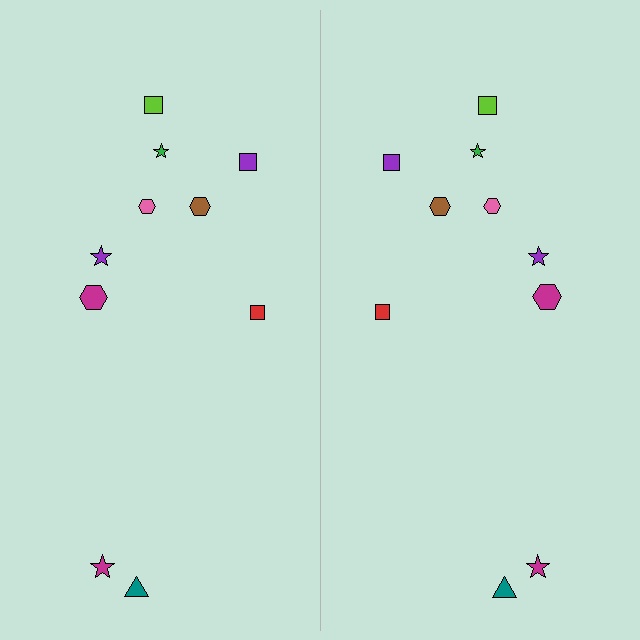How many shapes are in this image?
There are 20 shapes in this image.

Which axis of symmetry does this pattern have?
The pattern has a vertical axis of symmetry running through the center of the image.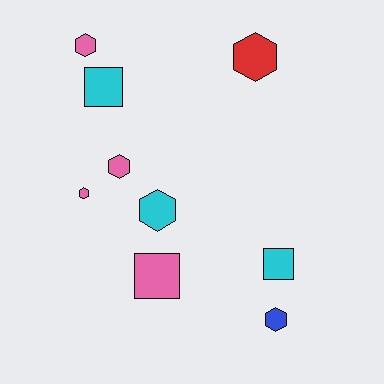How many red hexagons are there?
There is 1 red hexagon.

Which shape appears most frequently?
Hexagon, with 6 objects.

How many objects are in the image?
There are 9 objects.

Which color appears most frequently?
Pink, with 4 objects.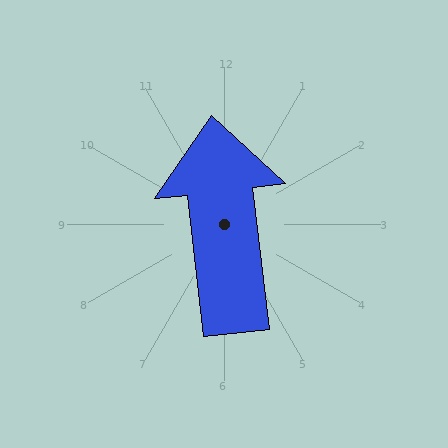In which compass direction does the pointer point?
North.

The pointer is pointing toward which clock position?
Roughly 12 o'clock.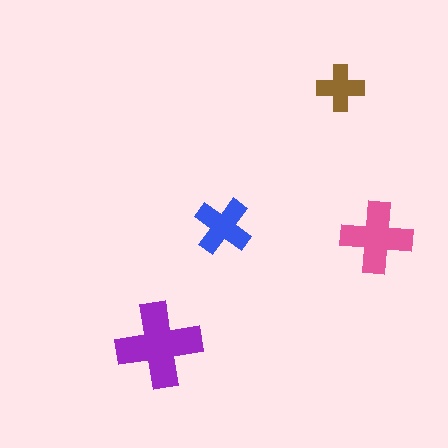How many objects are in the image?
There are 4 objects in the image.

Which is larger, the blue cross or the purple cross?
The purple one.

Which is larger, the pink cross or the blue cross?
The pink one.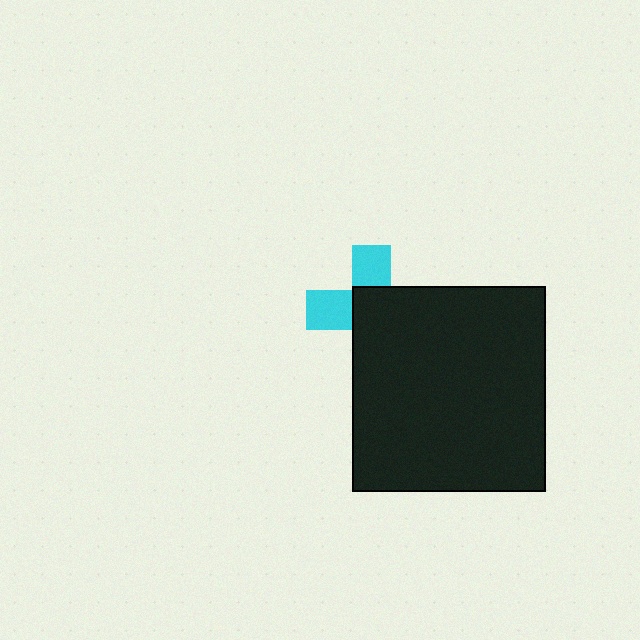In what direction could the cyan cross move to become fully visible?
The cyan cross could move toward the upper-left. That would shift it out from behind the black rectangle entirely.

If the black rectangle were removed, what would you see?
You would see the complete cyan cross.